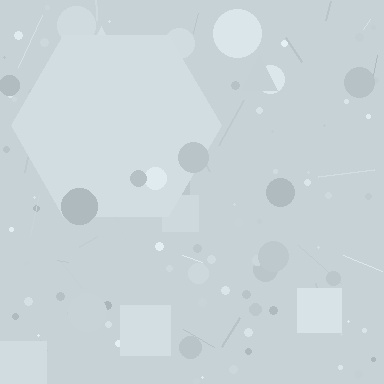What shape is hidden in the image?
A hexagon is hidden in the image.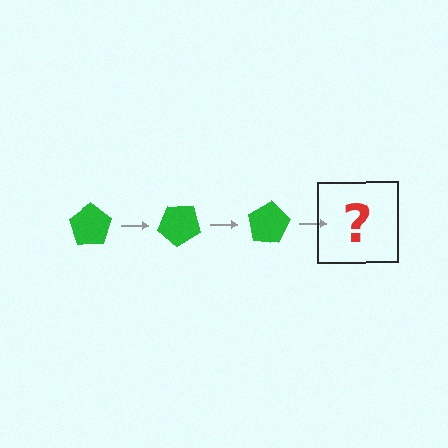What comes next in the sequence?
The next element should be a green pentagon rotated 120 degrees.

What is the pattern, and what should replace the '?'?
The pattern is that the pentagon rotates 40 degrees each step. The '?' should be a green pentagon rotated 120 degrees.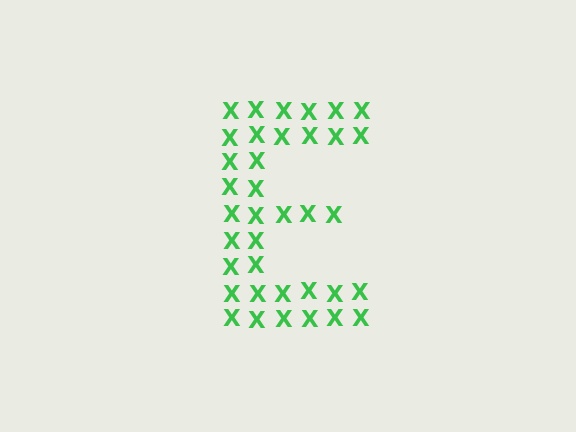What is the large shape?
The large shape is the letter E.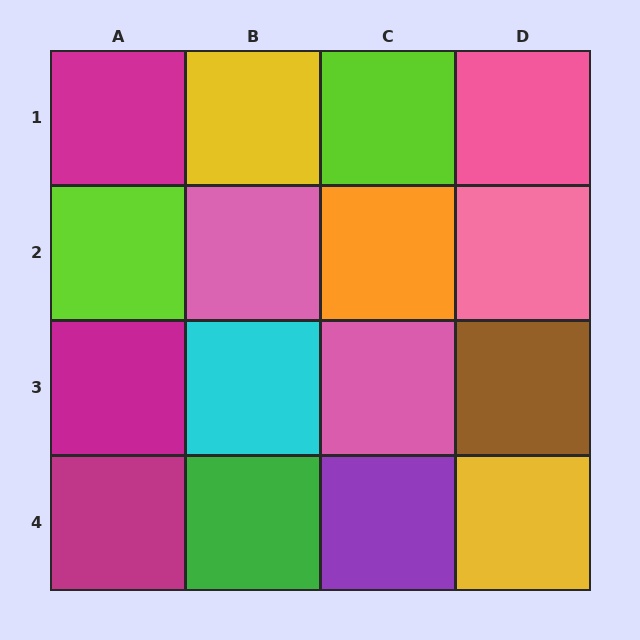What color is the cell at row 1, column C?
Lime.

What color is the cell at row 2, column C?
Orange.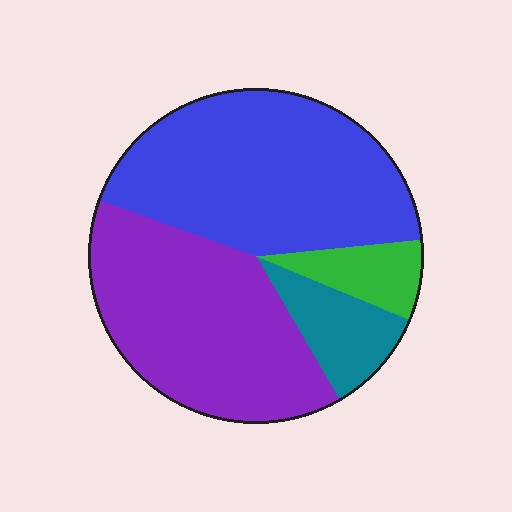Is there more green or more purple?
Purple.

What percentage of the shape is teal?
Teal covers around 10% of the shape.